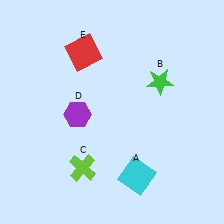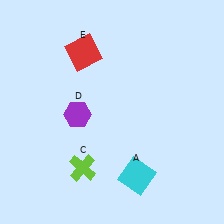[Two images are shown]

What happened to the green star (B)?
The green star (B) was removed in Image 2. It was in the top-right area of Image 1.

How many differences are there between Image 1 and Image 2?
There is 1 difference between the two images.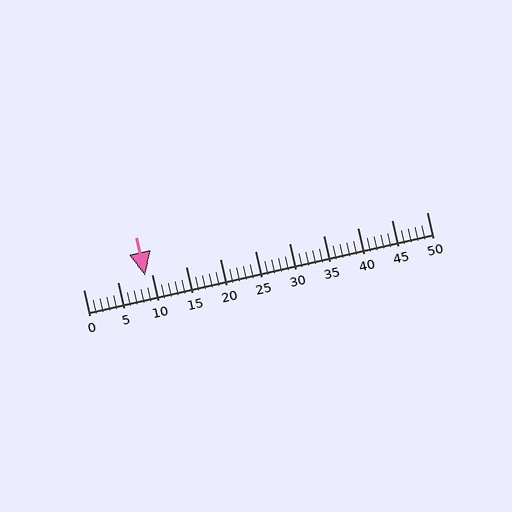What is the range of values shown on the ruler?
The ruler shows values from 0 to 50.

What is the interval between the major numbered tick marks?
The major tick marks are spaced 5 units apart.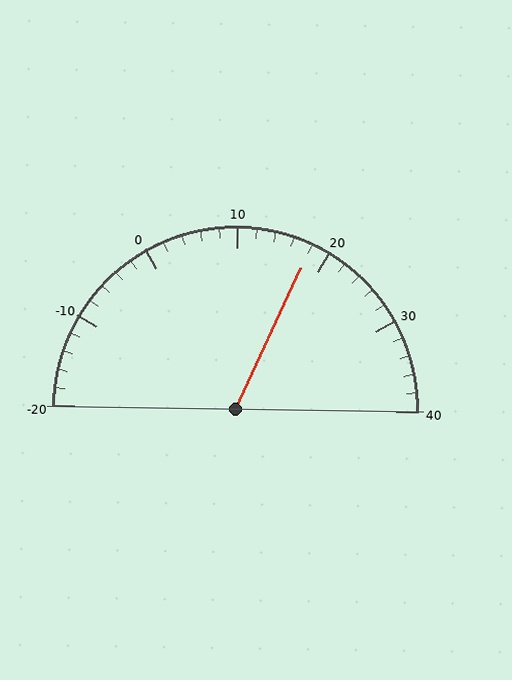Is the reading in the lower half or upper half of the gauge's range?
The reading is in the upper half of the range (-20 to 40).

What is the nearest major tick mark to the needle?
The nearest major tick mark is 20.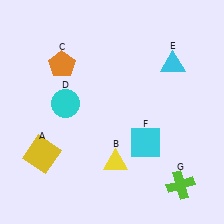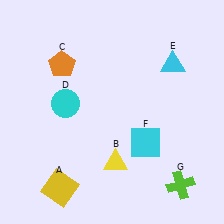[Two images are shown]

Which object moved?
The yellow square (A) moved down.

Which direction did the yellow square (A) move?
The yellow square (A) moved down.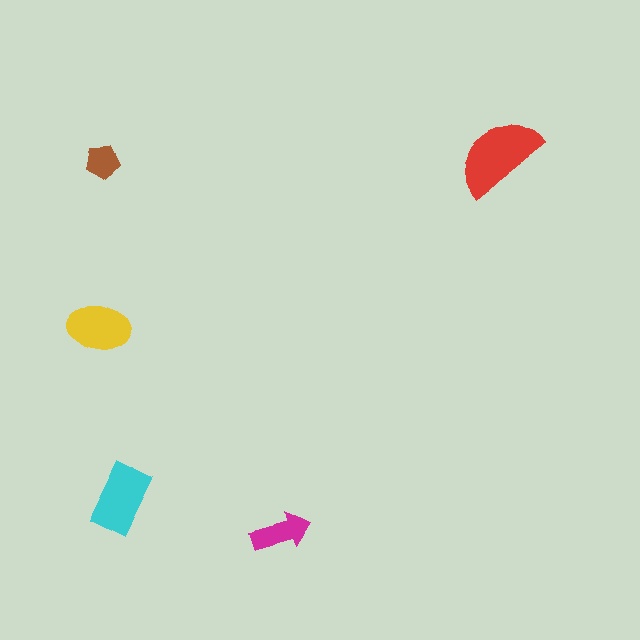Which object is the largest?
The red semicircle.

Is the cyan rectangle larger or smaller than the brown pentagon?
Larger.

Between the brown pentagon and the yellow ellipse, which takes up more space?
The yellow ellipse.